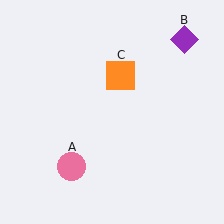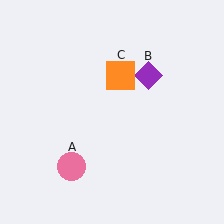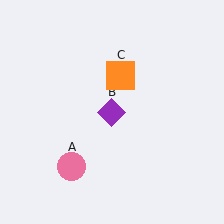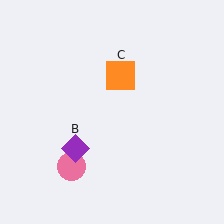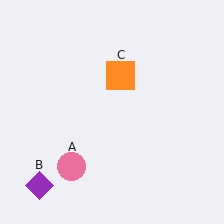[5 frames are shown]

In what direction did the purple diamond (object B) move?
The purple diamond (object B) moved down and to the left.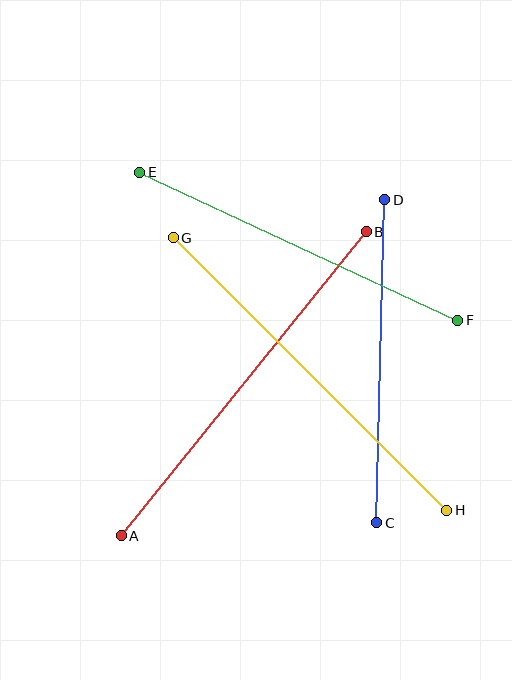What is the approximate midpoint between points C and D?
The midpoint is at approximately (381, 361) pixels.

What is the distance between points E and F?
The distance is approximately 351 pixels.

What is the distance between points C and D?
The distance is approximately 323 pixels.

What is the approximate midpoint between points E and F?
The midpoint is at approximately (299, 246) pixels.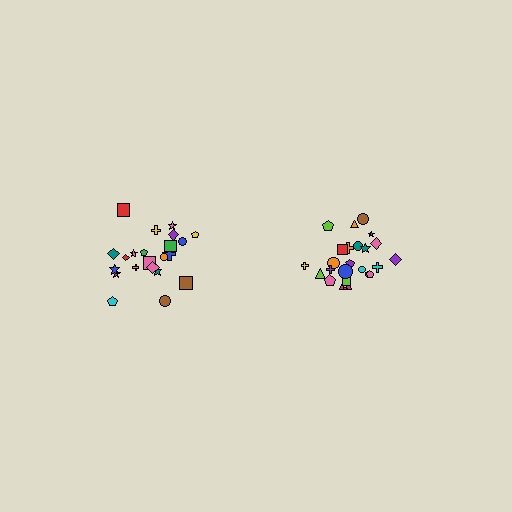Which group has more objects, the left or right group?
The right group.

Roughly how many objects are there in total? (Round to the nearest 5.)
Roughly 45 objects in total.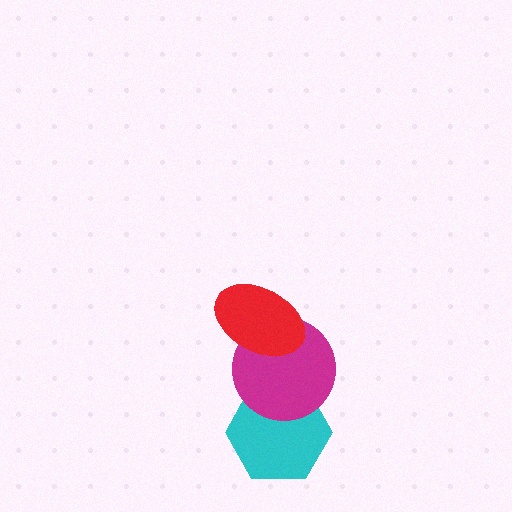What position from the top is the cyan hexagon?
The cyan hexagon is 3rd from the top.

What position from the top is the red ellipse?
The red ellipse is 1st from the top.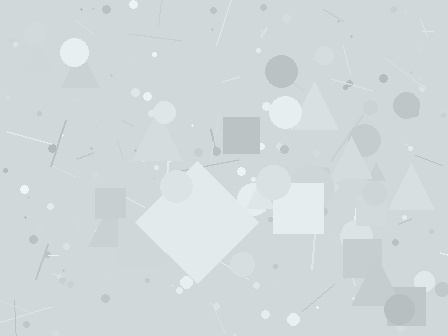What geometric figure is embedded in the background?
A diamond is embedded in the background.